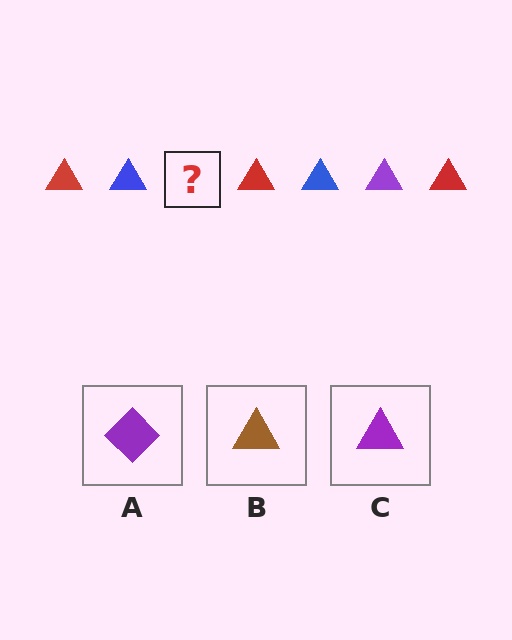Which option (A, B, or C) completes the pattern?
C.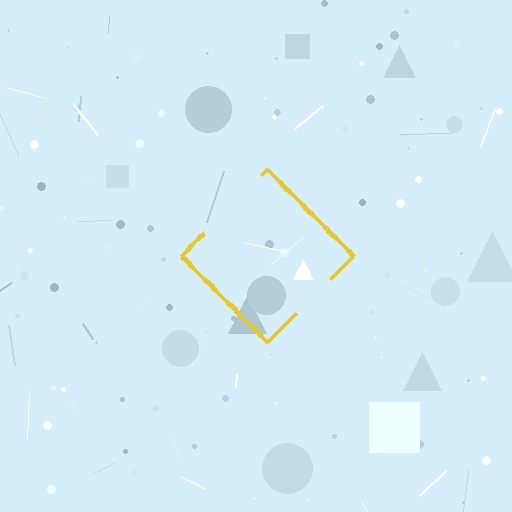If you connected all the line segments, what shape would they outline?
They would outline a diamond.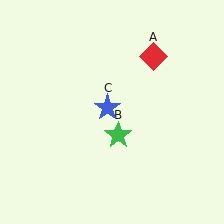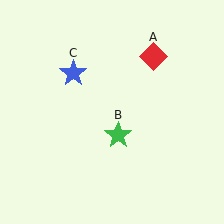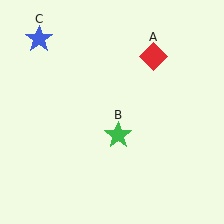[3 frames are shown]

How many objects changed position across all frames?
1 object changed position: blue star (object C).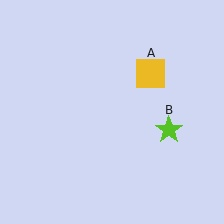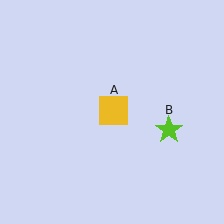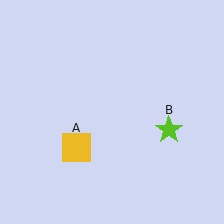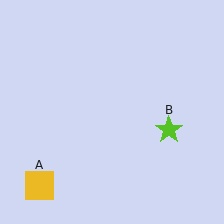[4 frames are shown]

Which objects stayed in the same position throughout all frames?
Lime star (object B) remained stationary.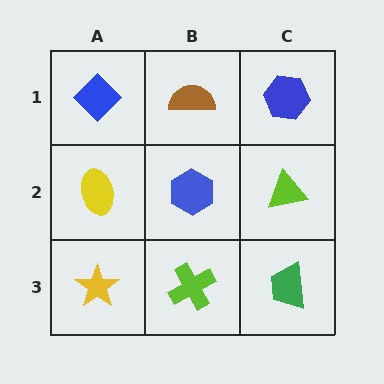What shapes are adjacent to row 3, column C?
A lime triangle (row 2, column C), a lime cross (row 3, column B).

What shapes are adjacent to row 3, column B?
A blue hexagon (row 2, column B), a yellow star (row 3, column A), a green trapezoid (row 3, column C).